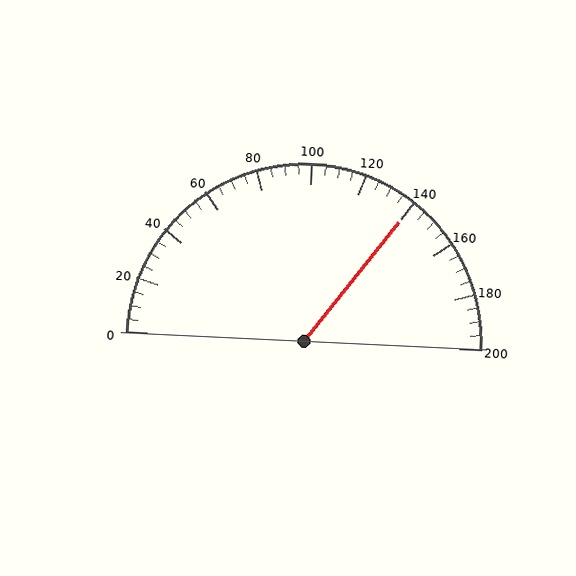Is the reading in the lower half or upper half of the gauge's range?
The reading is in the upper half of the range (0 to 200).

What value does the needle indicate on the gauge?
The needle indicates approximately 140.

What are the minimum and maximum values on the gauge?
The gauge ranges from 0 to 200.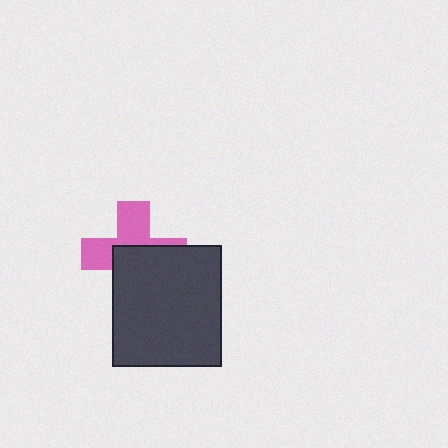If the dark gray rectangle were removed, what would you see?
You would see the complete pink cross.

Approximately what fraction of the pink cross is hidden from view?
Roughly 53% of the pink cross is hidden behind the dark gray rectangle.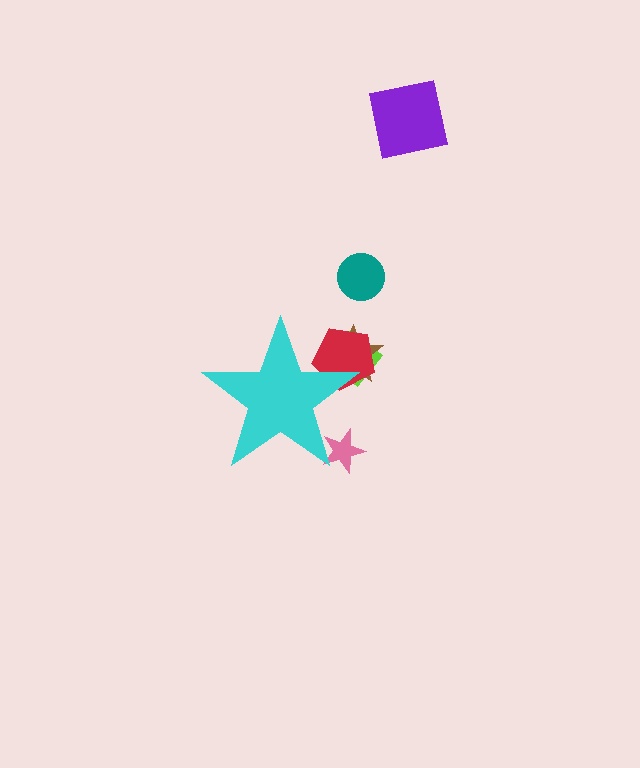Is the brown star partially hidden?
Yes, the brown star is partially hidden behind the cyan star.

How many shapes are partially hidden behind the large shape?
4 shapes are partially hidden.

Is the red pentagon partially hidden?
Yes, the red pentagon is partially hidden behind the cyan star.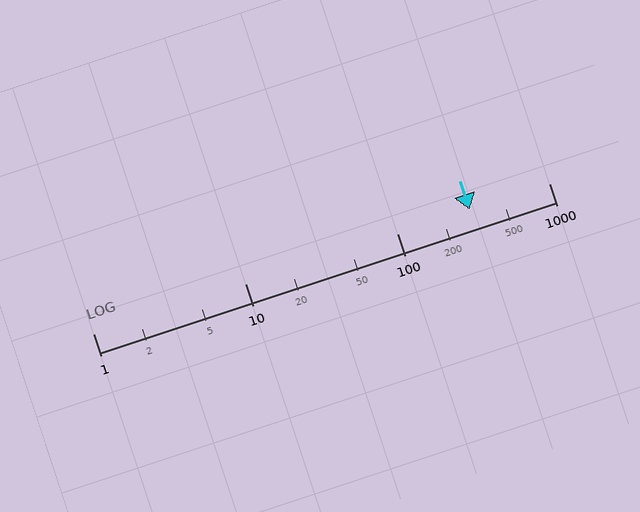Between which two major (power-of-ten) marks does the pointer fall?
The pointer is between 100 and 1000.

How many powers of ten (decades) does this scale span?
The scale spans 3 decades, from 1 to 1000.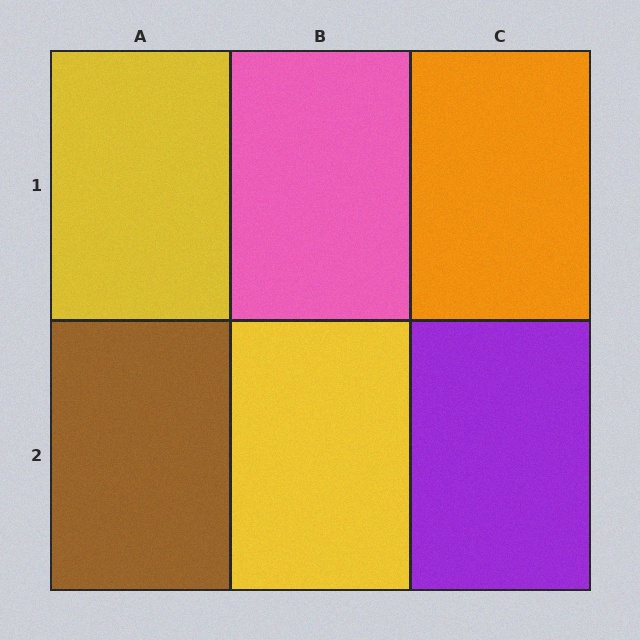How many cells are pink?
1 cell is pink.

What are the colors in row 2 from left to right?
Brown, yellow, purple.